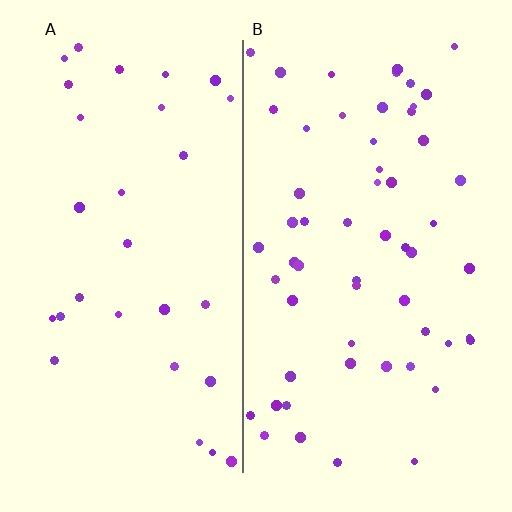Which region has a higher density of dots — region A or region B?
B (the right).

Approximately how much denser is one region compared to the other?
Approximately 1.9× — region B over region A.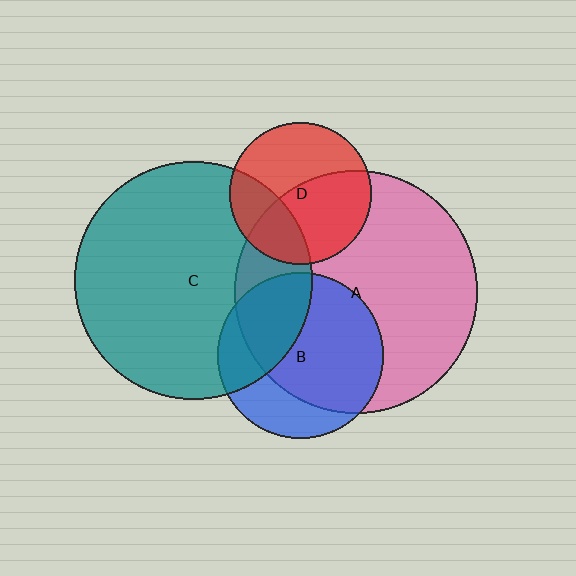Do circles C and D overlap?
Yes.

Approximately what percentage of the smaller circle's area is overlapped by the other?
Approximately 30%.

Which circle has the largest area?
Circle A (pink).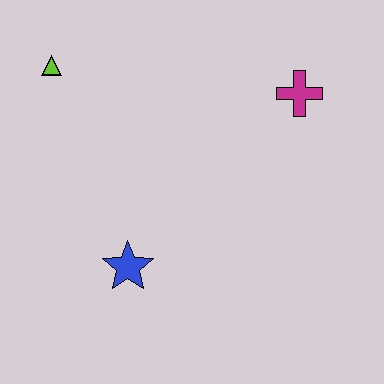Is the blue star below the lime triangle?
Yes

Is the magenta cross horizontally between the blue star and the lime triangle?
No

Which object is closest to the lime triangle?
The blue star is closest to the lime triangle.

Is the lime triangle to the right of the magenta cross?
No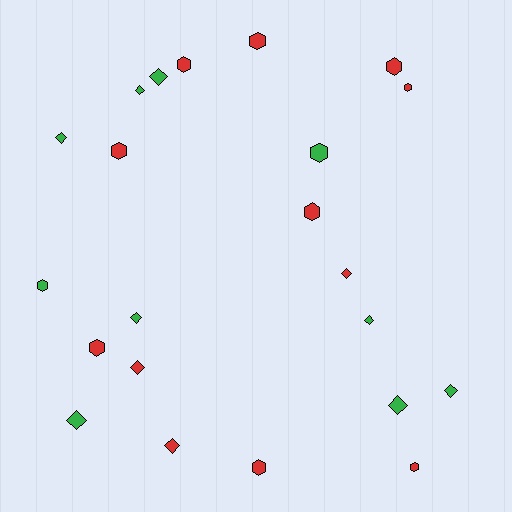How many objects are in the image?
There are 22 objects.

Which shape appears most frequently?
Hexagon, with 11 objects.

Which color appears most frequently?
Red, with 12 objects.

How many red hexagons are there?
There are 9 red hexagons.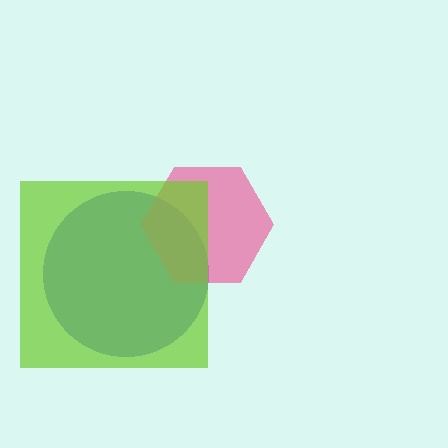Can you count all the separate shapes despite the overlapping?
Yes, there are 3 separate shapes.